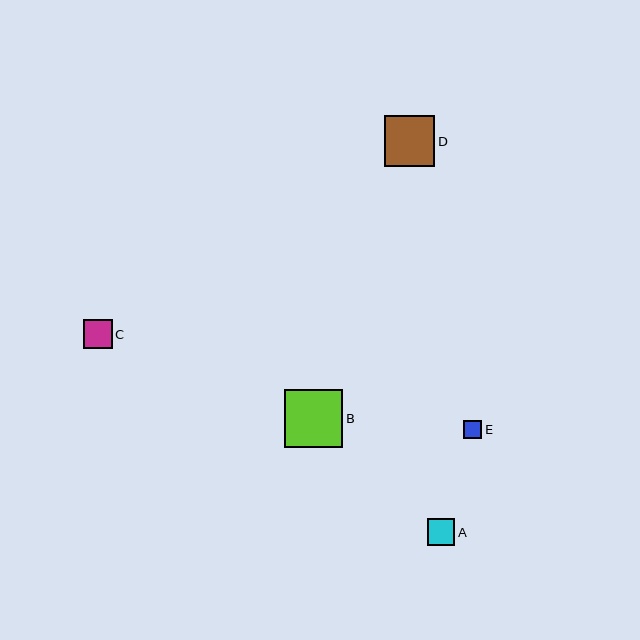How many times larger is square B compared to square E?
Square B is approximately 3.2 times the size of square E.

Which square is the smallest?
Square E is the smallest with a size of approximately 18 pixels.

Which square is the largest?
Square B is the largest with a size of approximately 58 pixels.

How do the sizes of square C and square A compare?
Square C and square A are approximately the same size.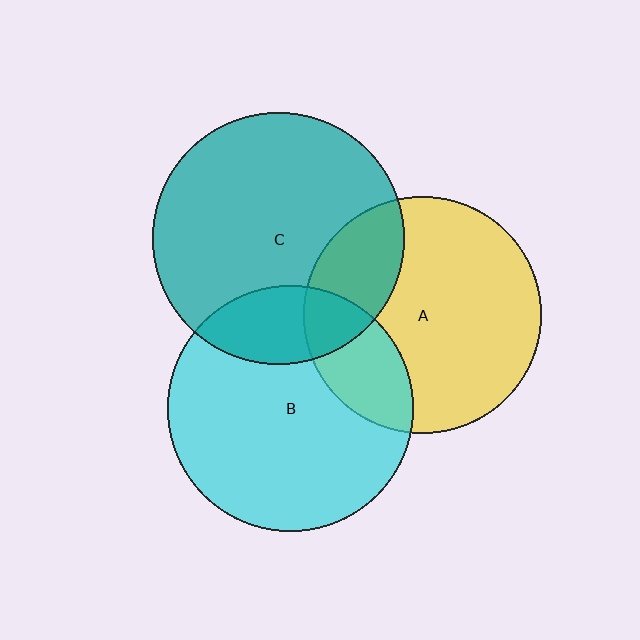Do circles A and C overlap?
Yes.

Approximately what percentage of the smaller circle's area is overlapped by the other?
Approximately 25%.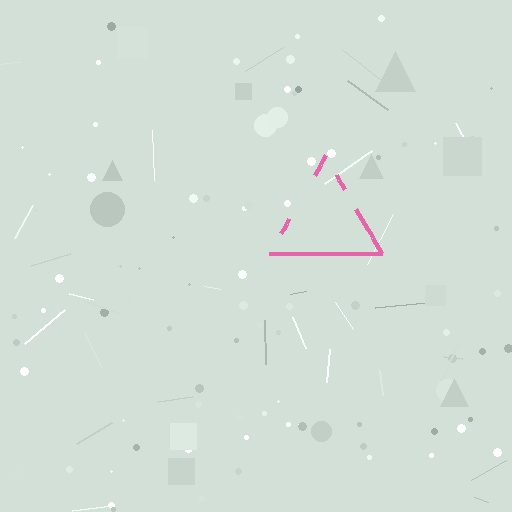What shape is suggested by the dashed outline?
The dashed outline suggests a triangle.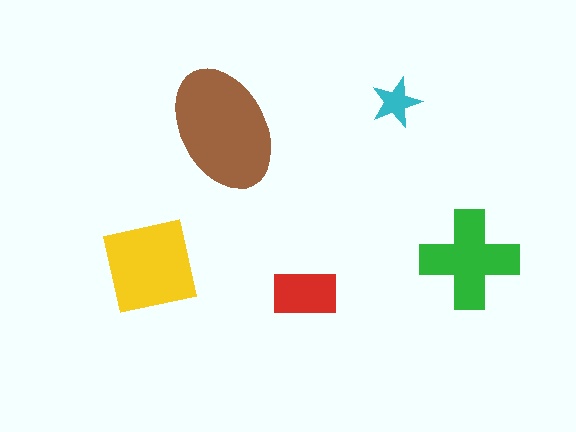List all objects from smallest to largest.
The cyan star, the red rectangle, the green cross, the yellow square, the brown ellipse.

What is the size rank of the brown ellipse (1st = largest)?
1st.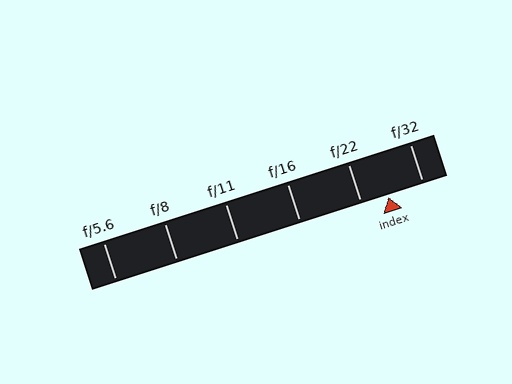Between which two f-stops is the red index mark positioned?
The index mark is between f/22 and f/32.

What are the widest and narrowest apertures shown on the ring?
The widest aperture shown is f/5.6 and the narrowest is f/32.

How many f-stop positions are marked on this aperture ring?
There are 6 f-stop positions marked.